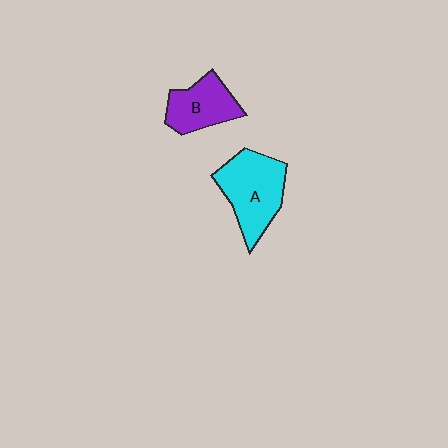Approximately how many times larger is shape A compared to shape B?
Approximately 1.4 times.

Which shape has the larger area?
Shape A (cyan).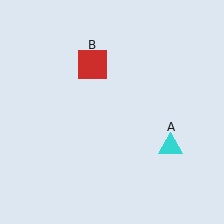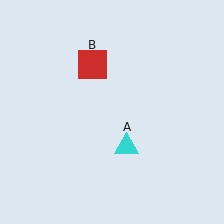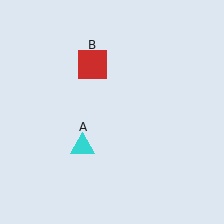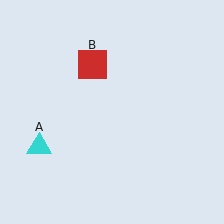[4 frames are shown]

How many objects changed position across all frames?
1 object changed position: cyan triangle (object A).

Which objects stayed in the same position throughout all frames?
Red square (object B) remained stationary.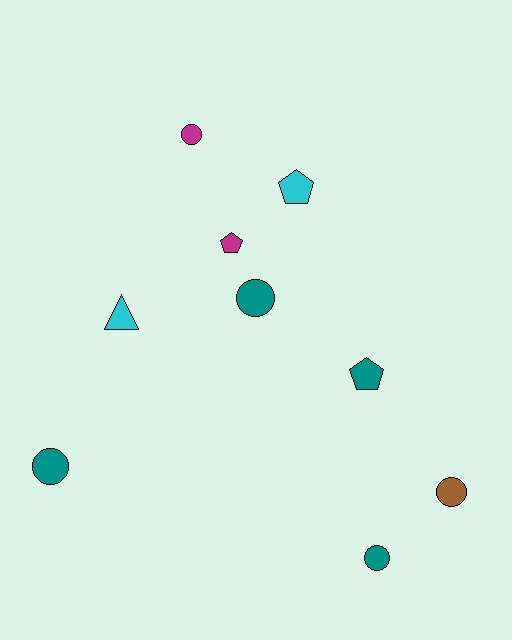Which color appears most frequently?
Teal, with 4 objects.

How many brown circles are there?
There is 1 brown circle.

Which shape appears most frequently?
Circle, with 5 objects.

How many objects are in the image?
There are 9 objects.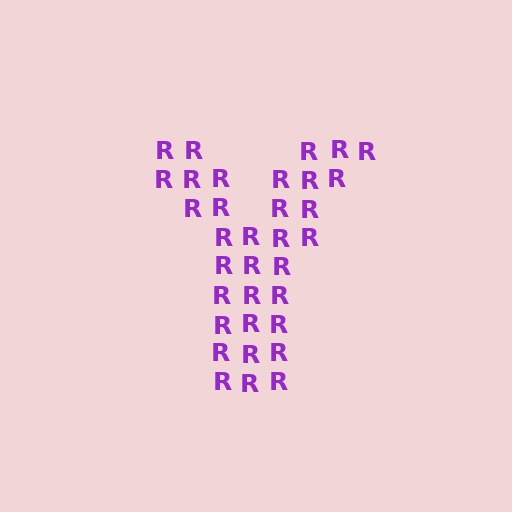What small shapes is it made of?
It is made of small letter R's.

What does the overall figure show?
The overall figure shows the letter Y.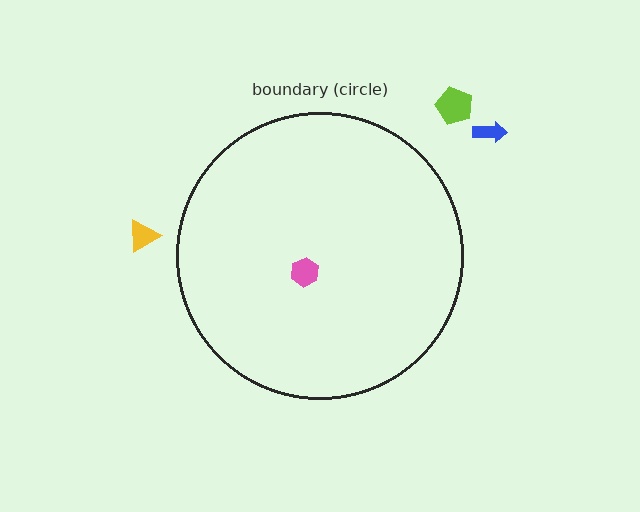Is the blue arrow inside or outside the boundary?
Outside.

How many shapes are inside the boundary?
1 inside, 3 outside.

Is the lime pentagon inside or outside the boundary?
Outside.